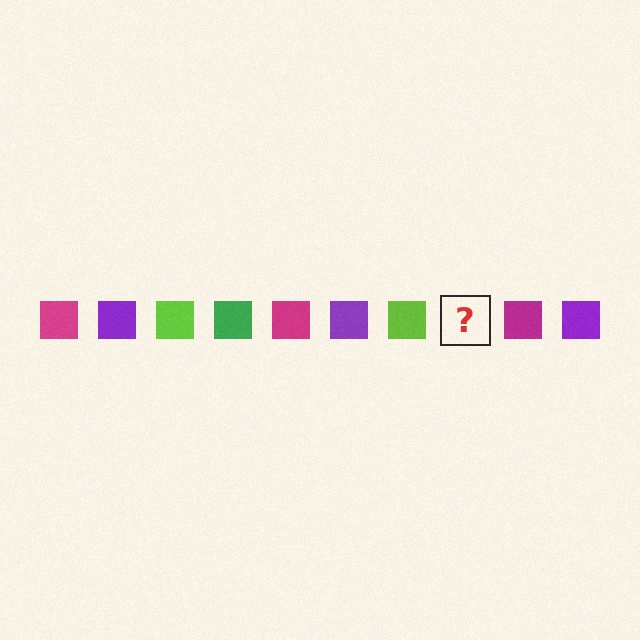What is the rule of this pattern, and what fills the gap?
The rule is that the pattern cycles through magenta, purple, lime, green squares. The gap should be filled with a green square.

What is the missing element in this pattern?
The missing element is a green square.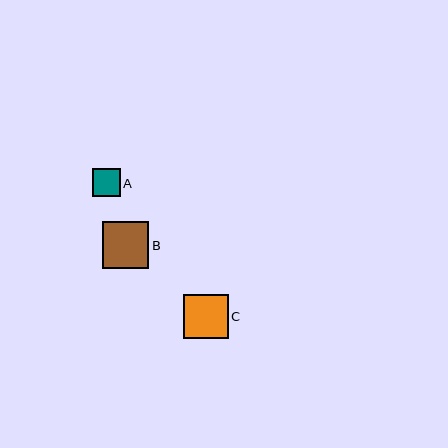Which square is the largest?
Square B is the largest with a size of approximately 46 pixels.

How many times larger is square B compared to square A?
Square B is approximately 1.7 times the size of square A.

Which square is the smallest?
Square A is the smallest with a size of approximately 28 pixels.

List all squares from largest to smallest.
From largest to smallest: B, C, A.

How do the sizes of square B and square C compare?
Square B and square C are approximately the same size.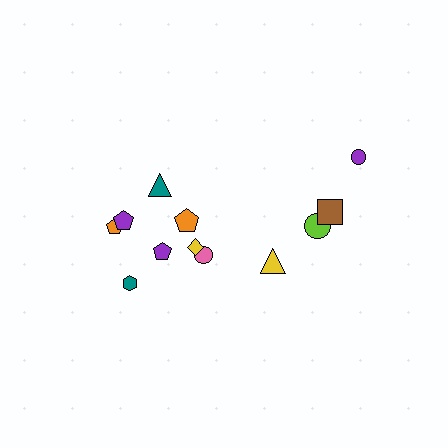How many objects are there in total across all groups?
There are 12 objects.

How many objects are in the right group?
There are 4 objects.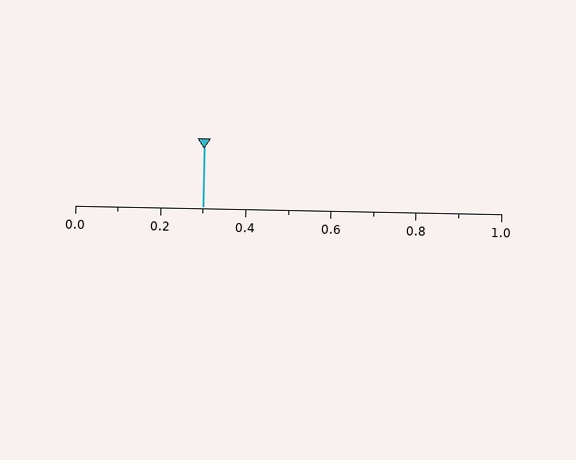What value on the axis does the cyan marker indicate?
The marker indicates approximately 0.3.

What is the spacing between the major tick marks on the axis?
The major ticks are spaced 0.2 apart.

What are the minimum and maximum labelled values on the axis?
The axis runs from 0.0 to 1.0.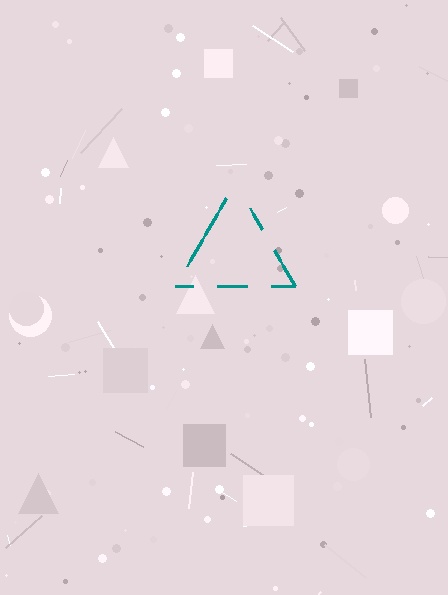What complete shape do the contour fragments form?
The contour fragments form a triangle.